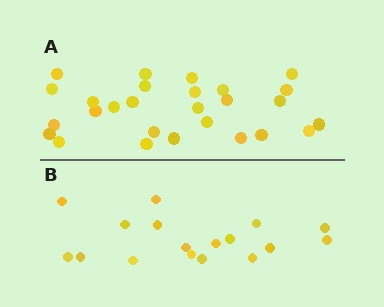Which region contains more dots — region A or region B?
Region A (the top region) has more dots.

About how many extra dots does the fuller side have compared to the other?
Region A has roughly 10 or so more dots than region B.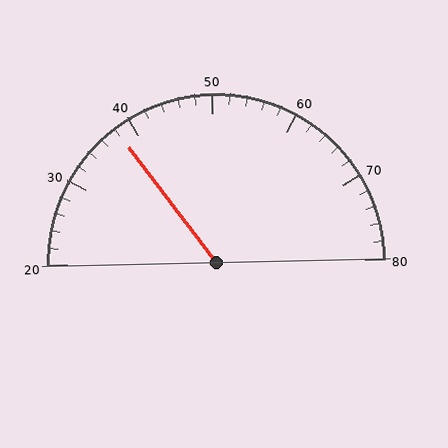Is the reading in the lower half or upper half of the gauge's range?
The reading is in the lower half of the range (20 to 80).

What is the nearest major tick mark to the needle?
The nearest major tick mark is 40.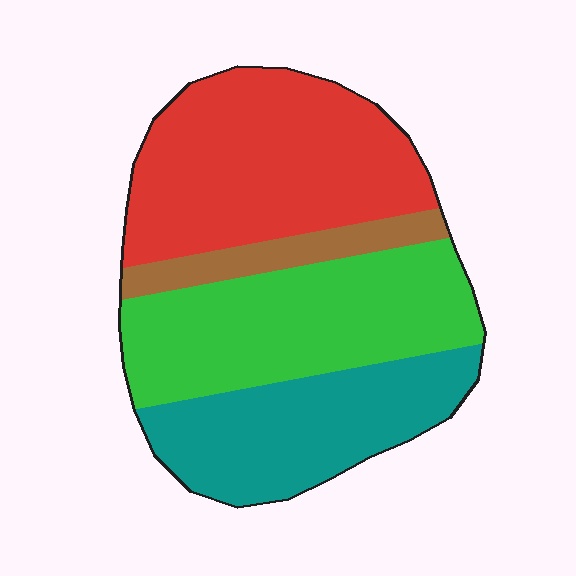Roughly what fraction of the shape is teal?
Teal takes up about one quarter (1/4) of the shape.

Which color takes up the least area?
Brown, at roughly 10%.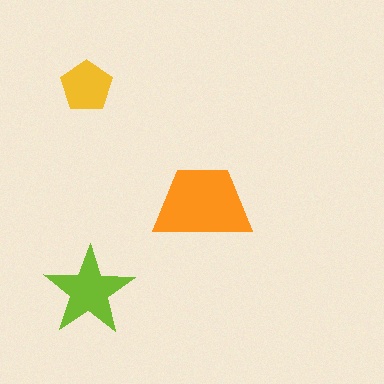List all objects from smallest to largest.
The yellow pentagon, the lime star, the orange trapezoid.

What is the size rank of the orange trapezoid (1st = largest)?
1st.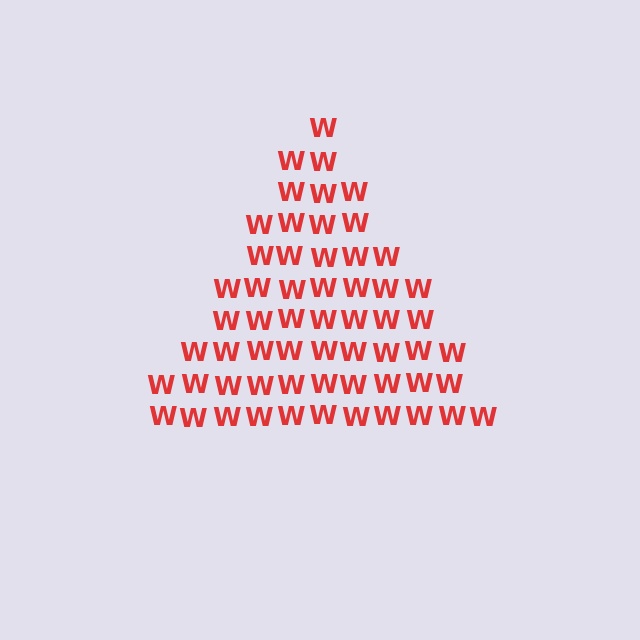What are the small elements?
The small elements are letter W's.